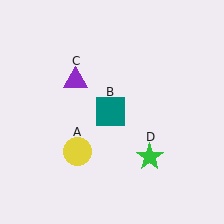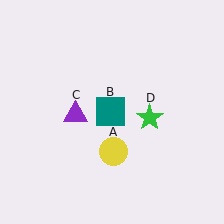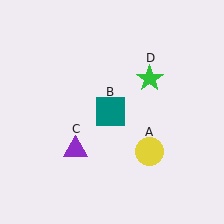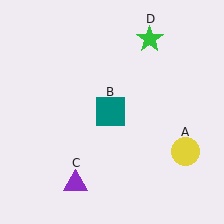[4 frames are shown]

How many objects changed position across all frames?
3 objects changed position: yellow circle (object A), purple triangle (object C), green star (object D).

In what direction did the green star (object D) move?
The green star (object D) moved up.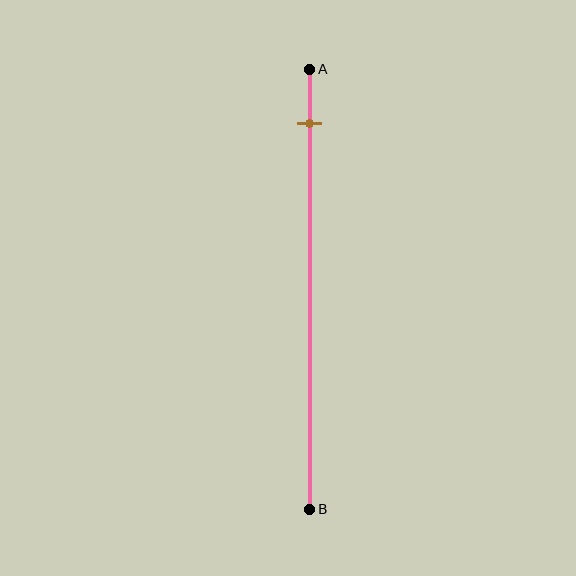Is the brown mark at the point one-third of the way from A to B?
No, the mark is at about 10% from A, not at the 33% one-third point.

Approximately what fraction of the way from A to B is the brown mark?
The brown mark is approximately 10% of the way from A to B.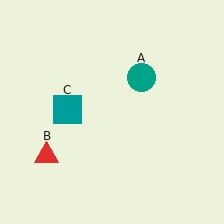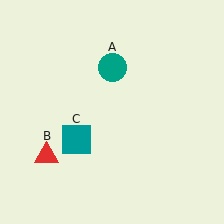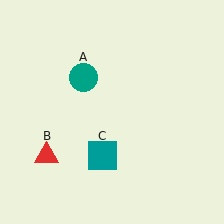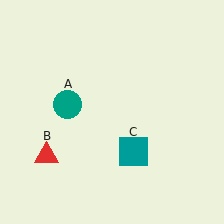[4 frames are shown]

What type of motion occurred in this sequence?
The teal circle (object A), teal square (object C) rotated counterclockwise around the center of the scene.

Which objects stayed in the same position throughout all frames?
Red triangle (object B) remained stationary.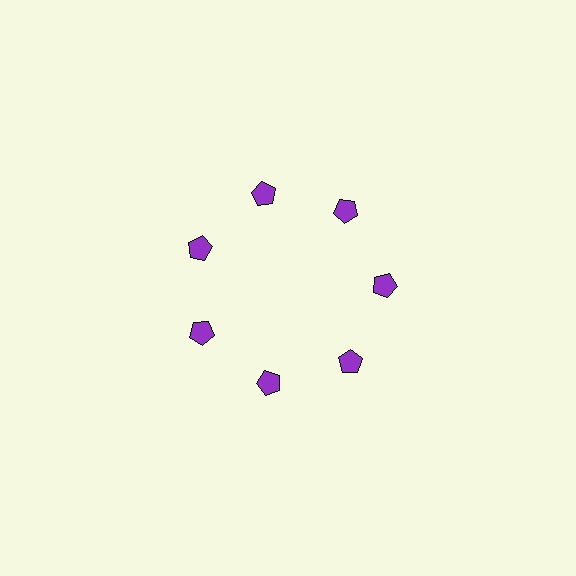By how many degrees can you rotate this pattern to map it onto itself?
The pattern maps onto itself every 51 degrees of rotation.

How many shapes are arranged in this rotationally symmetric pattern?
There are 7 shapes, arranged in 7 groups of 1.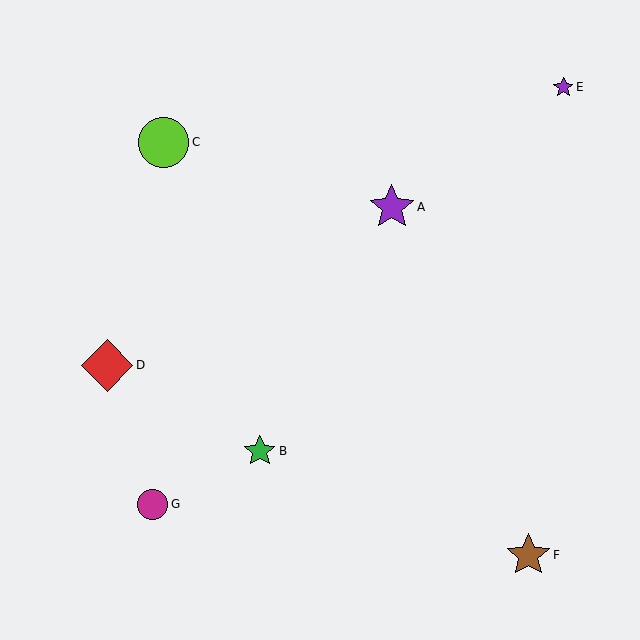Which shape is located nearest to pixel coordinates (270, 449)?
The green star (labeled B) at (260, 451) is nearest to that location.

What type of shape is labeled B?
Shape B is a green star.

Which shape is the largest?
The red diamond (labeled D) is the largest.